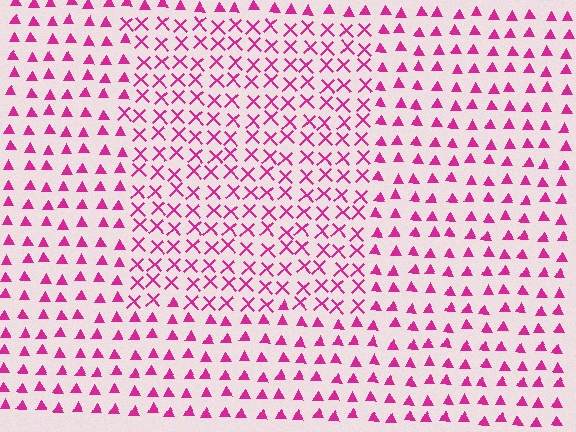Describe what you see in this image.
The image is filled with small magenta elements arranged in a uniform grid. A rectangle-shaped region contains X marks, while the surrounding area contains triangles. The boundary is defined purely by the change in element shape.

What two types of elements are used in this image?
The image uses X marks inside the rectangle region and triangles outside it.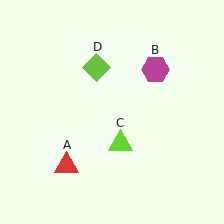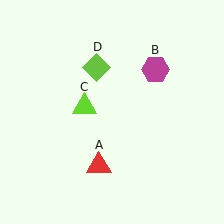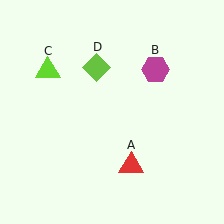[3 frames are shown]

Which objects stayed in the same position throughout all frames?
Magenta hexagon (object B) and lime diamond (object D) remained stationary.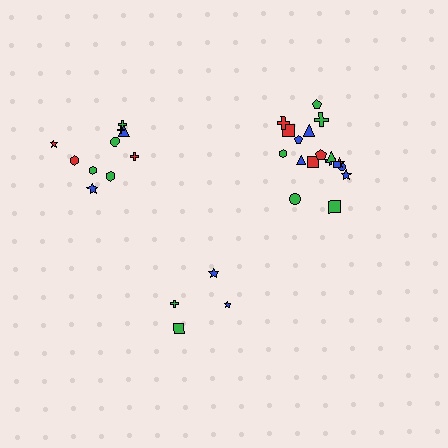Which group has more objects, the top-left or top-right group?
The top-right group.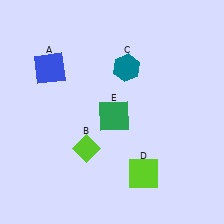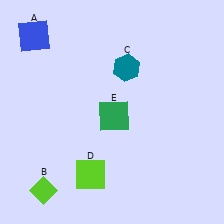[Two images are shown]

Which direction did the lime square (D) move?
The lime square (D) moved left.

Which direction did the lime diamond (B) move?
The lime diamond (B) moved left.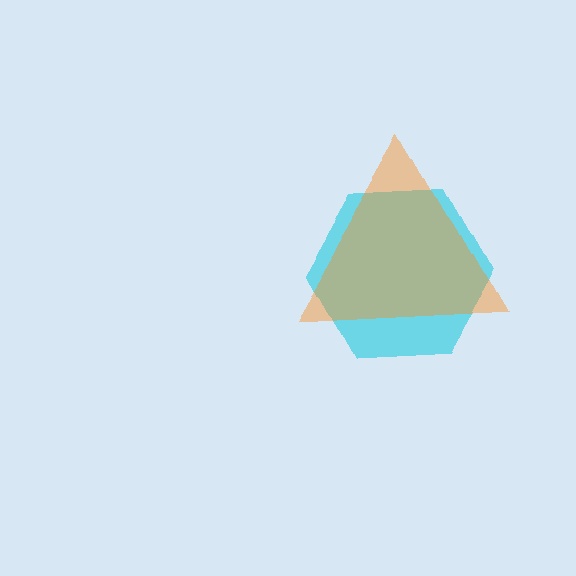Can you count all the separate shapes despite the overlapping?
Yes, there are 2 separate shapes.